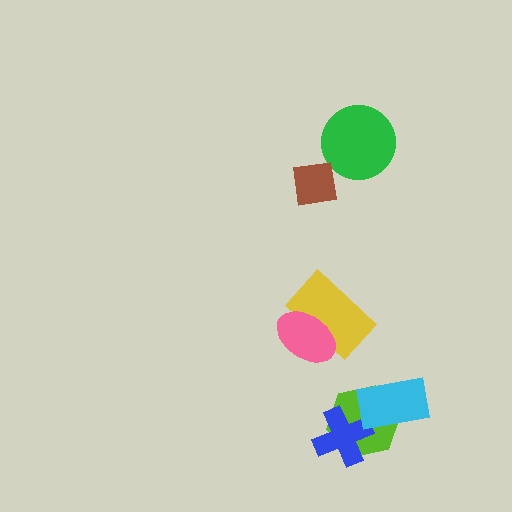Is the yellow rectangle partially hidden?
Yes, it is partially covered by another shape.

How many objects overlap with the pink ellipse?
1 object overlaps with the pink ellipse.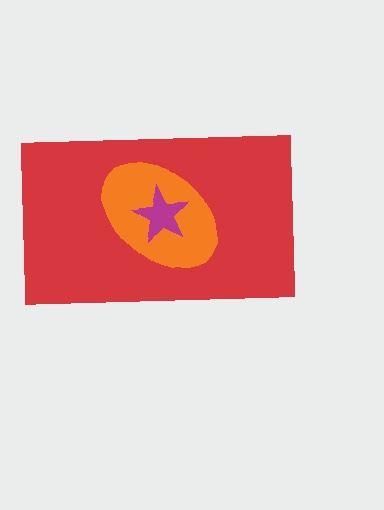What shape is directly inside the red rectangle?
The orange ellipse.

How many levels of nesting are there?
3.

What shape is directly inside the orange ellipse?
The magenta star.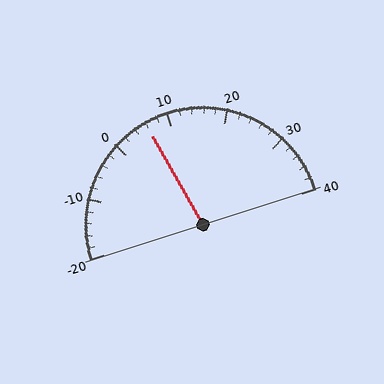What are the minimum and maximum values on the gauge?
The gauge ranges from -20 to 40.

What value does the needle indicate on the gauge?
The needle indicates approximately 6.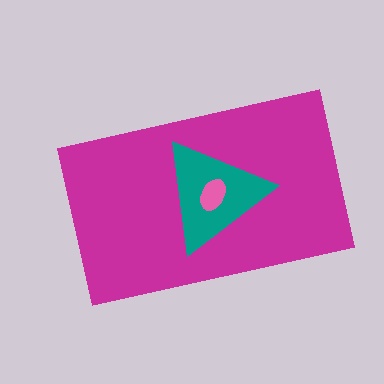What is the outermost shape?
The magenta rectangle.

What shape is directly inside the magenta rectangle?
The teal triangle.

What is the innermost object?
The pink ellipse.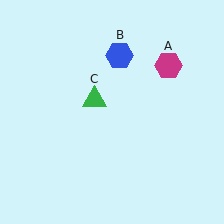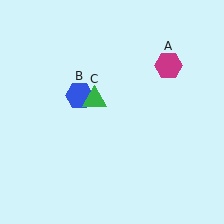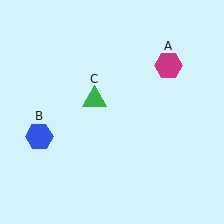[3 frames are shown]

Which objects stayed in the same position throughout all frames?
Magenta hexagon (object A) and green triangle (object C) remained stationary.